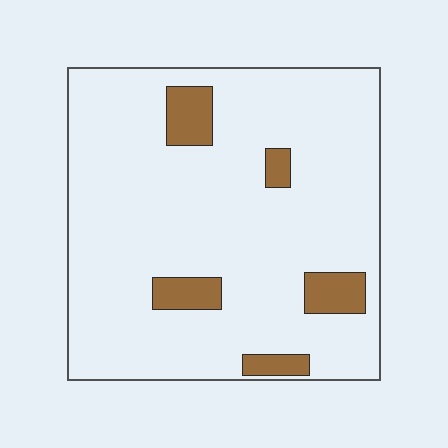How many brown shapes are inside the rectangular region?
5.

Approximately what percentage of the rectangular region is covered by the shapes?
Approximately 10%.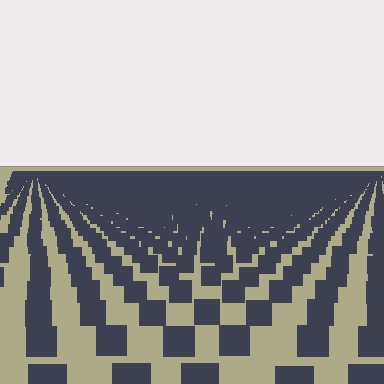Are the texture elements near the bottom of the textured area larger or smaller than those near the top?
Larger. Near the bottom, elements are closer to the viewer and appear at a bigger on-screen size.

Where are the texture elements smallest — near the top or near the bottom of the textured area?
Near the top.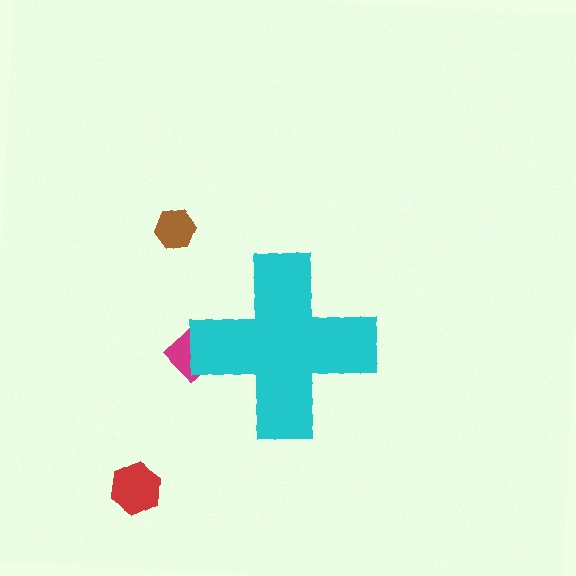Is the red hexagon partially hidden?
No, the red hexagon is fully visible.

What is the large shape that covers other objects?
A cyan cross.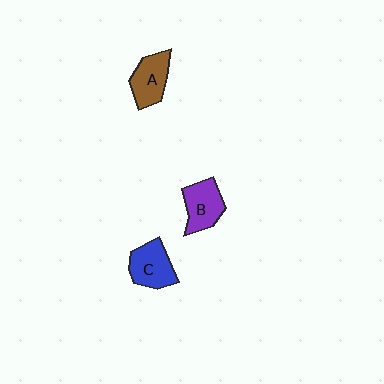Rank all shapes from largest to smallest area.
From largest to smallest: C (blue), B (purple), A (brown).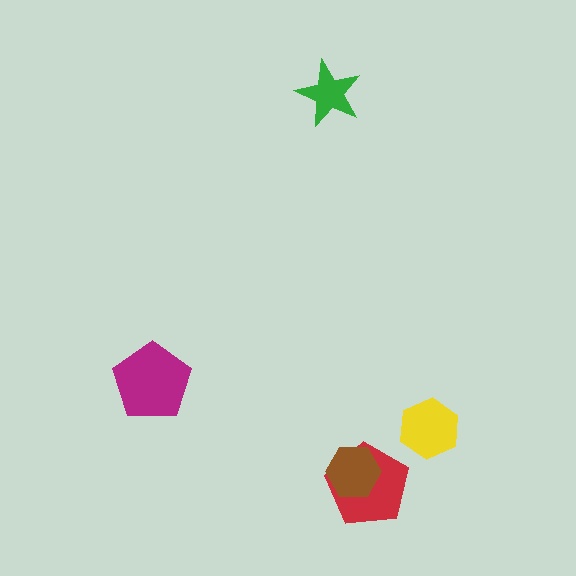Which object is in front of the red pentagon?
The brown hexagon is in front of the red pentagon.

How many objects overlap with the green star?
0 objects overlap with the green star.